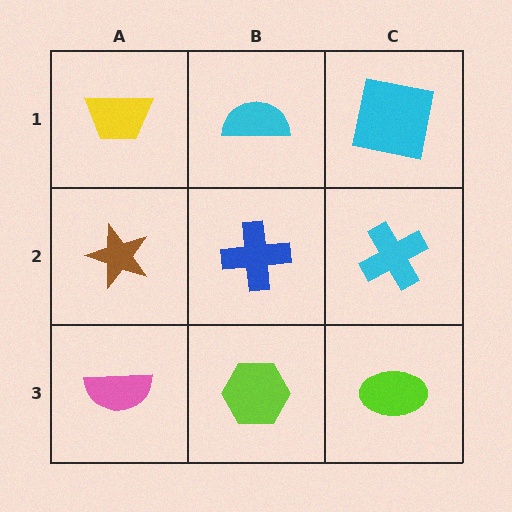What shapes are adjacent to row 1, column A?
A brown star (row 2, column A), a cyan semicircle (row 1, column B).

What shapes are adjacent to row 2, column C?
A cyan square (row 1, column C), a lime ellipse (row 3, column C), a blue cross (row 2, column B).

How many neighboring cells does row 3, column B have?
3.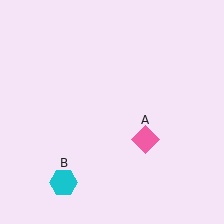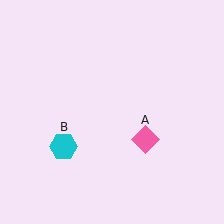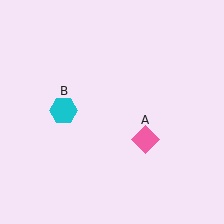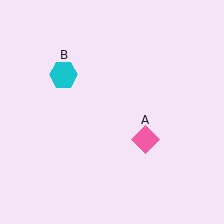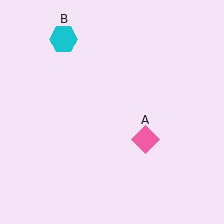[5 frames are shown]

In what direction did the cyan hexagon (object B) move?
The cyan hexagon (object B) moved up.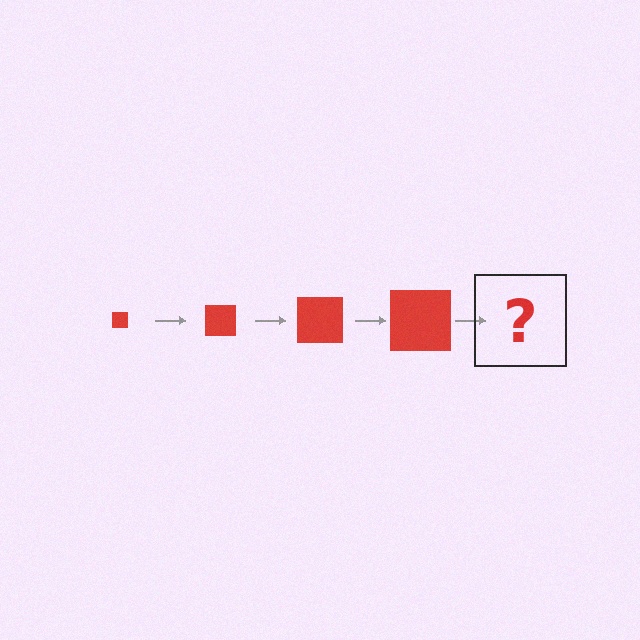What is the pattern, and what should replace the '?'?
The pattern is that the square gets progressively larger each step. The '?' should be a red square, larger than the previous one.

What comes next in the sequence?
The next element should be a red square, larger than the previous one.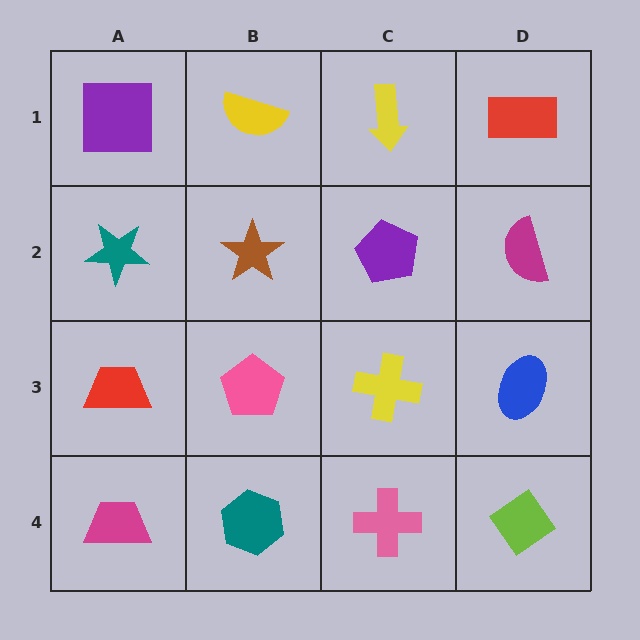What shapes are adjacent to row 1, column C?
A purple pentagon (row 2, column C), a yellow semicircle (row 1, column B), a red rectangle (row 1, column D).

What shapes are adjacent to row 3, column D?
A magenta semicircle (row 2, column D), a lime diamond (row 4, column D), a yellow cross (row 3, column C).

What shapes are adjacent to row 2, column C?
A yellow arrow (row 1, column C), a yellow cross (row 3, column C), a brown star (row 2, column B), a magenta semicircle (row 2, column D).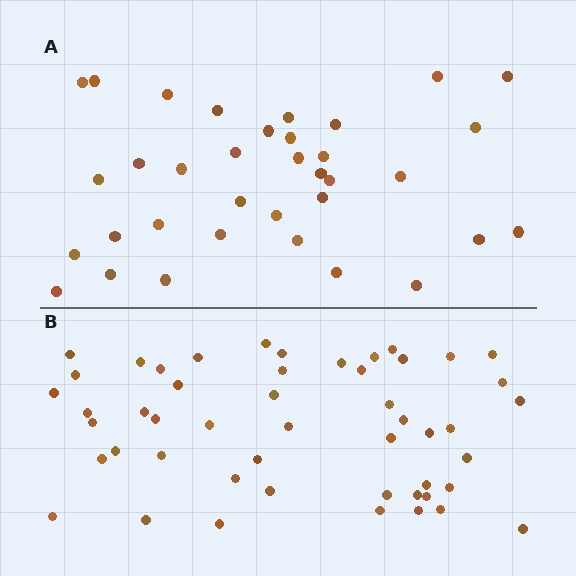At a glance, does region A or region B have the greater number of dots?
Region B (the bottom region) has more dots.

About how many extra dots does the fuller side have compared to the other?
Region B has approximately 15 more dots than region A.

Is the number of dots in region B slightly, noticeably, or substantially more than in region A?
Region B has noticeably more, but not dramatically so. The ratio is roughly 1.4 to 1.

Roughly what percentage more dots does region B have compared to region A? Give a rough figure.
About 45% more.